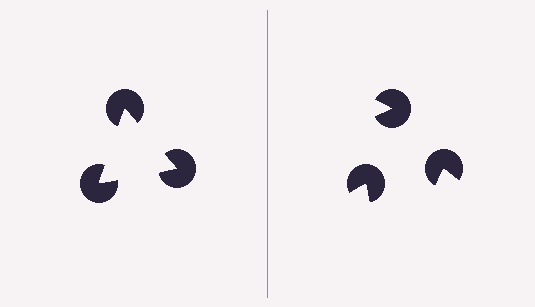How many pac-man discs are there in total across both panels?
6 — 3 on each side.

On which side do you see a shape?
An illusory triangle appears on the left side. On the right side the wedge cuts are rotated, so no coherent shape forms.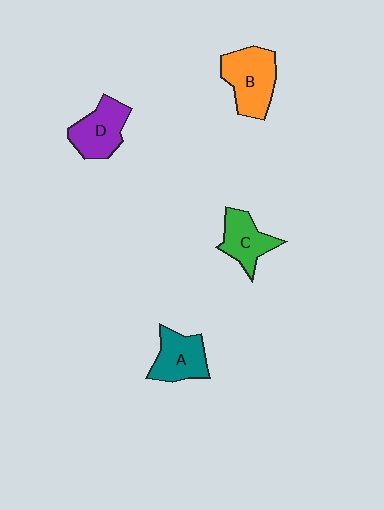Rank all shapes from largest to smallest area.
From largest to smallest: B (orange), D (purple), A (teal), C (green).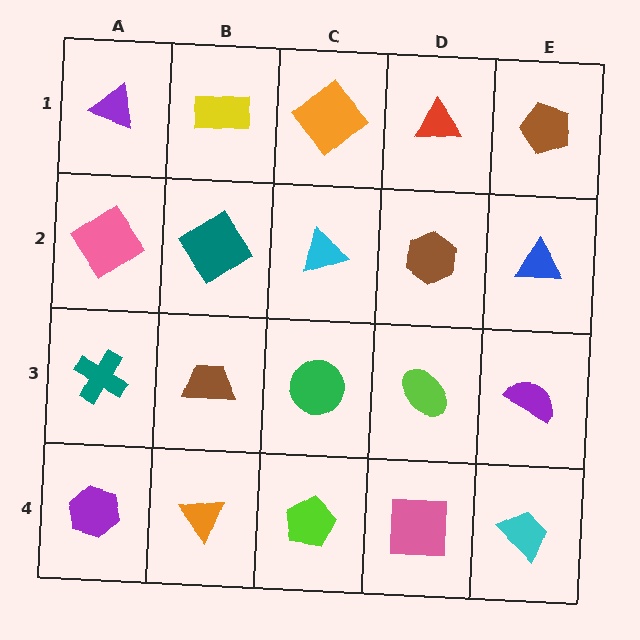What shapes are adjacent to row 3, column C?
A cyan triangle (row 2, column C), a lime pentagon (row 4, column C), a brown trapezoid (row 3, column B), a lime ellipse (row 3, column D).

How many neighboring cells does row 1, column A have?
2.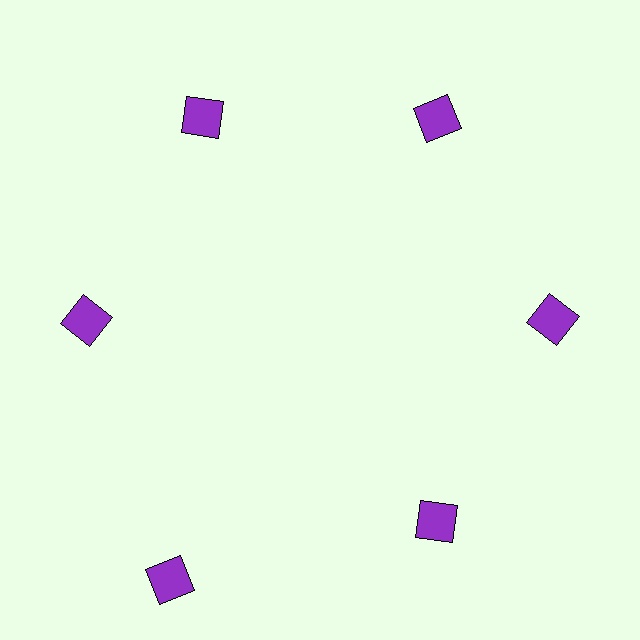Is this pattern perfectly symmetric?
No. The 6 purple squares are arranged in a ring, but one element near the 7 o'clock position is pushed outward from the center, breaking the 6-fold rotational symmetry.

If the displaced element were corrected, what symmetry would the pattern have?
It would have 6-fold rotational symmetry — the pattern would map onto itself every 60 degrees.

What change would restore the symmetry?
The symmetry would be restored by moving it inward, back onto the ring so that all 6 squares sit at equal angles and equal distance from the center.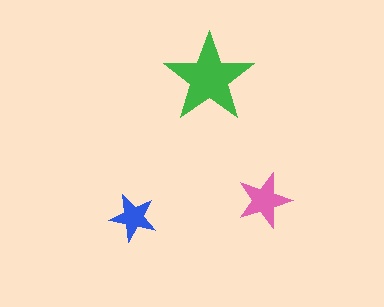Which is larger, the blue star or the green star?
The green one.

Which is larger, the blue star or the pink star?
The pink one.